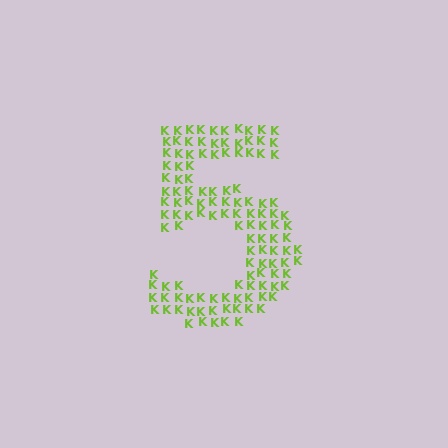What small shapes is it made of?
It is made of small letter K's.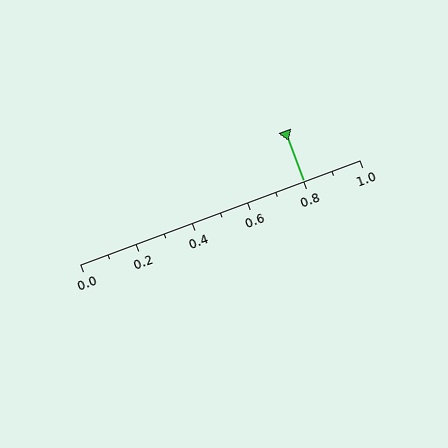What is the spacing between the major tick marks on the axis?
The major ticks are spaced 0.2 apart.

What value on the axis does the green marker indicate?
The marker indicates approximately 0.8.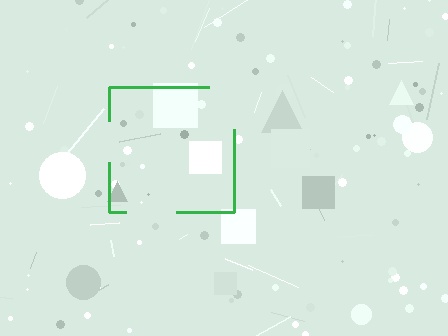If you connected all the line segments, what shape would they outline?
They would outline a square.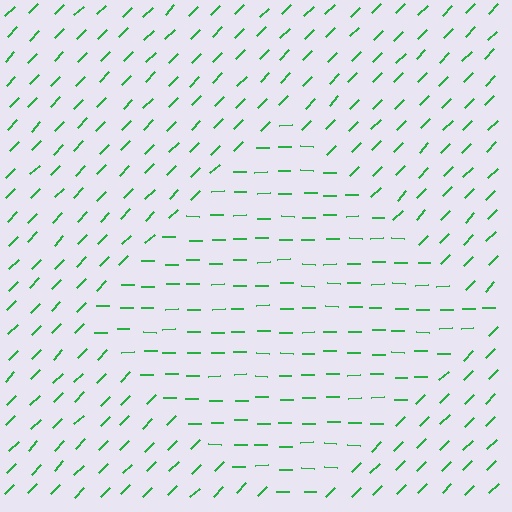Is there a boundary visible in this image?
Yes, there is a texture boundary formed by a change in line orientation.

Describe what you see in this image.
The image is filled with small green line segments. A diamond region in the image has lines oriented differently from the surrounding lines, creating a visible texture boundary.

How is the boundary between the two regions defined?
The boundary is defined purely by a change in line orientation (approximately 45 degrees difference). All lines are the same color and thickness.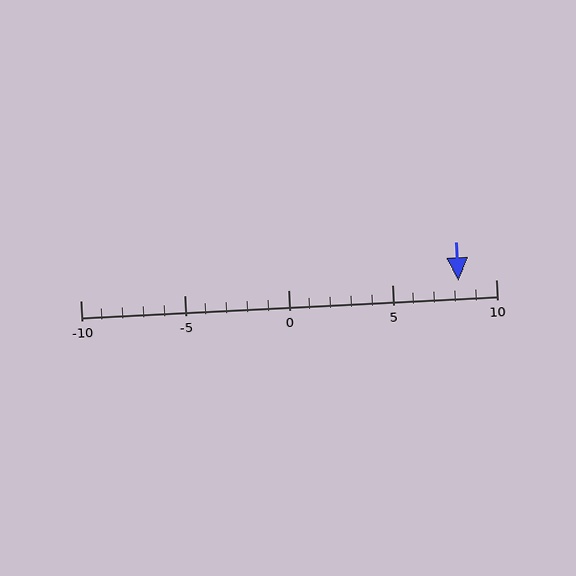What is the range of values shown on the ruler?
The ruler shows values from -10 to 10.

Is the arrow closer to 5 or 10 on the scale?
The arrow is closer to 10.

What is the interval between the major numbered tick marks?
The major tick marks are spaced 5 units apart.